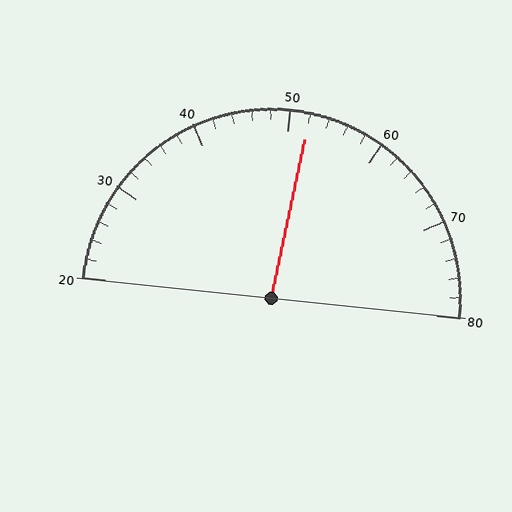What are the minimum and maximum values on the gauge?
The gauge ranges from 20 to 80.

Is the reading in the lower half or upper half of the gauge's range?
The reading is in the upper half of the range (20 to 80).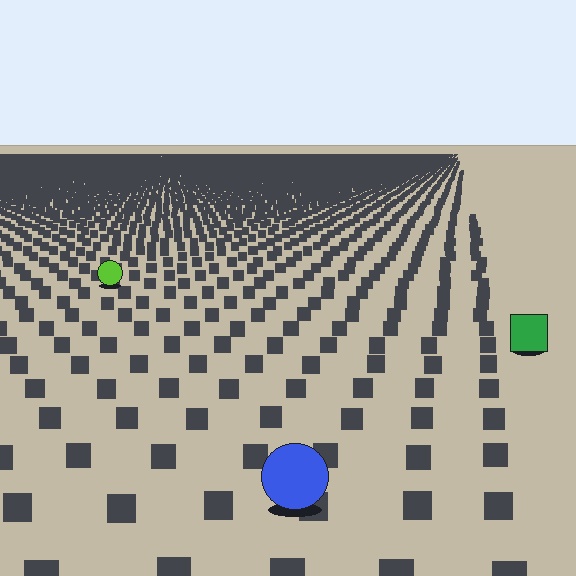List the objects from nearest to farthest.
From nearest to farthest: the blue circle, the green square, the lime circle.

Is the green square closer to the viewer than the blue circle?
No. The blue circle is closer — you can tell from the texture gradient: the ground texture is coarser near it.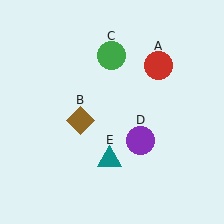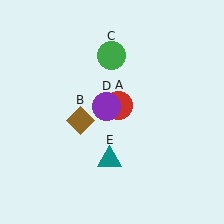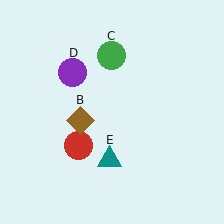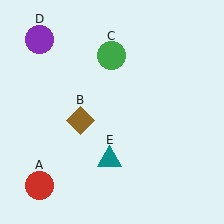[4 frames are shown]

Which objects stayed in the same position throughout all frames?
Brown diamond (object B) and green circle (object C) and teal triangle (object E) remained stationary.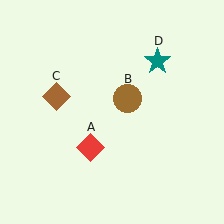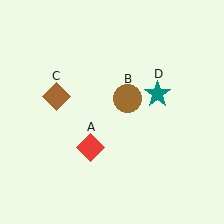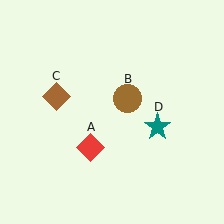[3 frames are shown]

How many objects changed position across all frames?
1 object changed position: teal star (object D).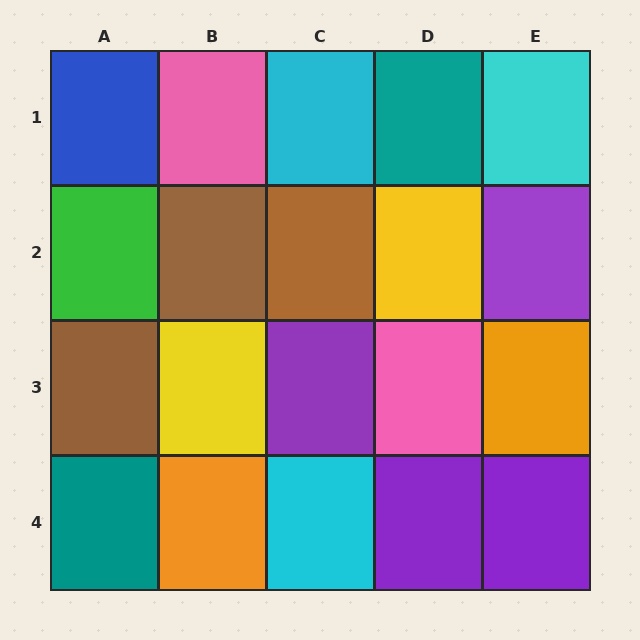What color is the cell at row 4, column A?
Teal.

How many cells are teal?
2 cells are teal.